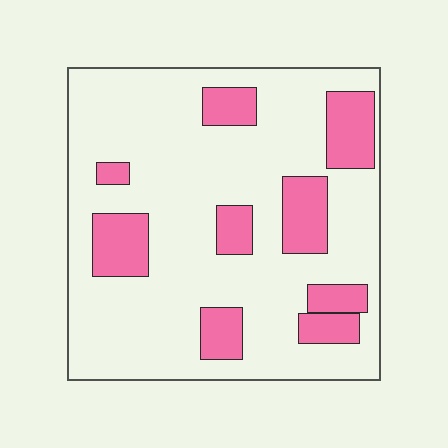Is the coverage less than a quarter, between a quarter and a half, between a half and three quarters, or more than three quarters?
Less than a quarter.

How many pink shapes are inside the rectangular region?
9.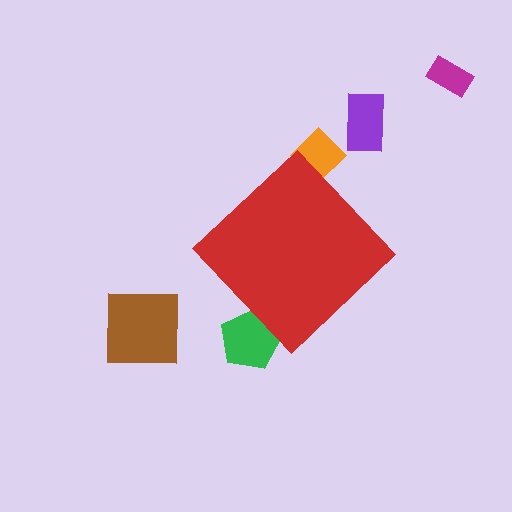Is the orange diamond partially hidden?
Yes, the orange diamond is partially hidden behind the red diamond.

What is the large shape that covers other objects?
A red diamond.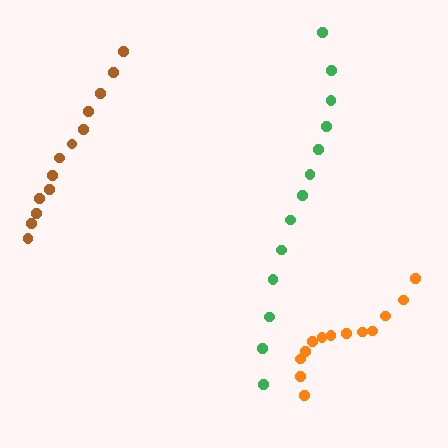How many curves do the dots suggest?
There are 3 distinct paths.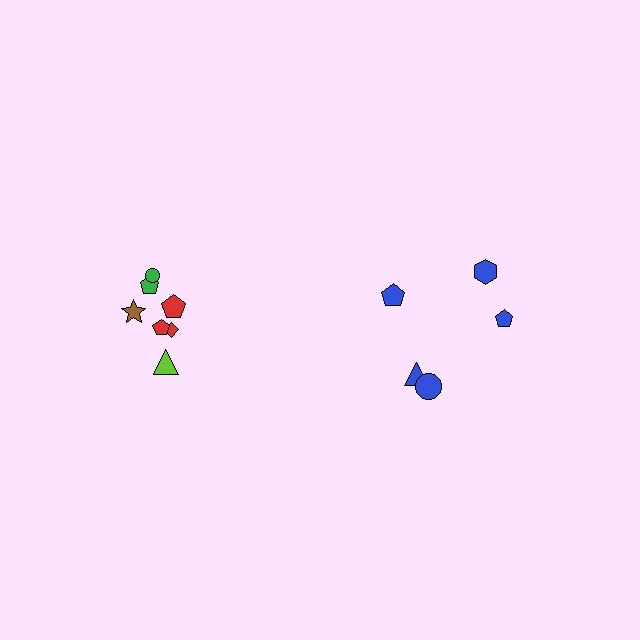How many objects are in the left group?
There are 7 objects.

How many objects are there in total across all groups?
There are 12 objects.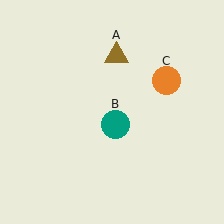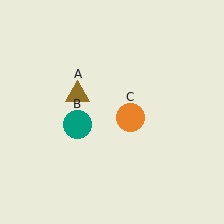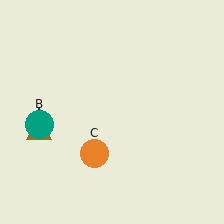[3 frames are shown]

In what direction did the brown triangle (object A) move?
The brown triangle (object A) moved down and to the left.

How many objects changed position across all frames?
3 objects changed position: brown triangle (object A), teal circle (object B), orange circle (object C).